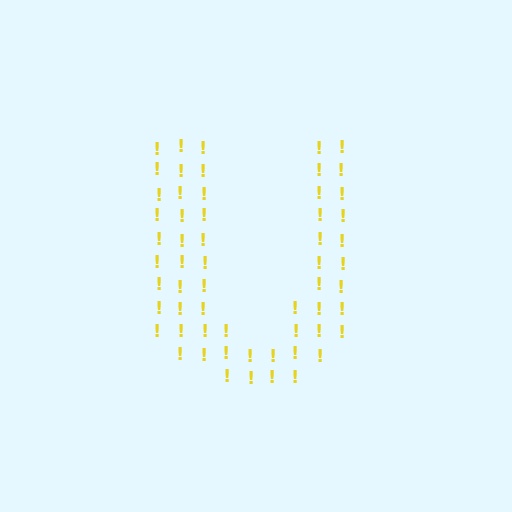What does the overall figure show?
The overall figure shows the letter U.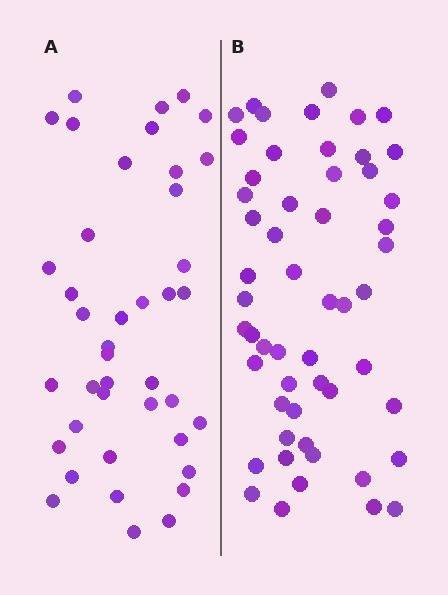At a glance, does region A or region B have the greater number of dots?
Region B (the right region) has more dots.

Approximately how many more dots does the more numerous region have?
Region B has approximately 15 more dots than region A.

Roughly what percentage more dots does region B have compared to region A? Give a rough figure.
About 30% more.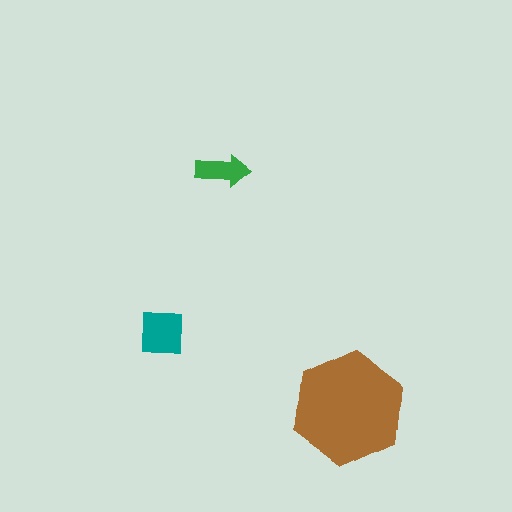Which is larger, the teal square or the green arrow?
The teal square.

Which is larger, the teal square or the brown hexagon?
The brown hexagon.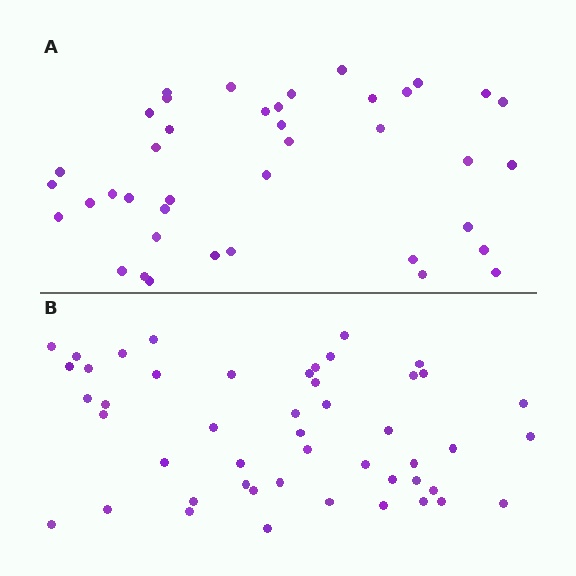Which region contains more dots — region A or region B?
Region B (the bottom region) has more dots.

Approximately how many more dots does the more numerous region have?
Region B has roughly 8 or so more dots than region A.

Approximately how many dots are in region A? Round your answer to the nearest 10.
About 40 dots.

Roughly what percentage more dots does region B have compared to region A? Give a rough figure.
About 20% more.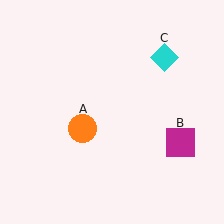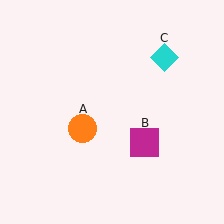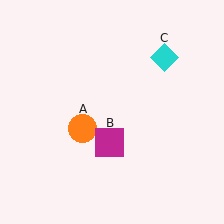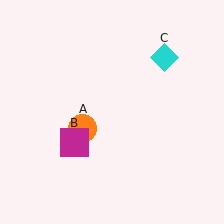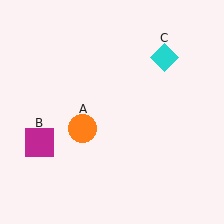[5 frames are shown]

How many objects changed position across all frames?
1 object changed position: magenta square (object B).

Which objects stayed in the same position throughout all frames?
Orange circle (object A) and cyan diamond (object C) remained stationary.